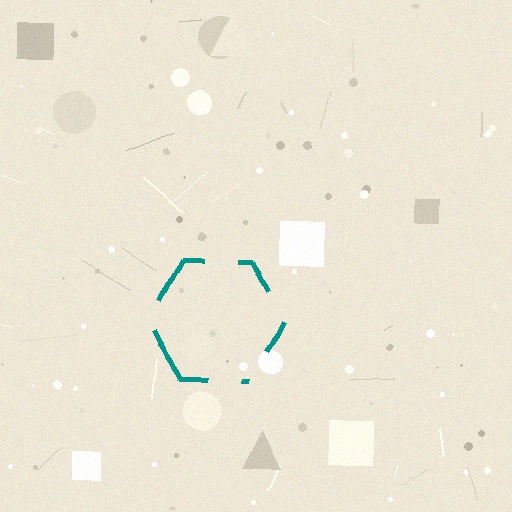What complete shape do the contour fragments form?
The contour fragments form a hexagon.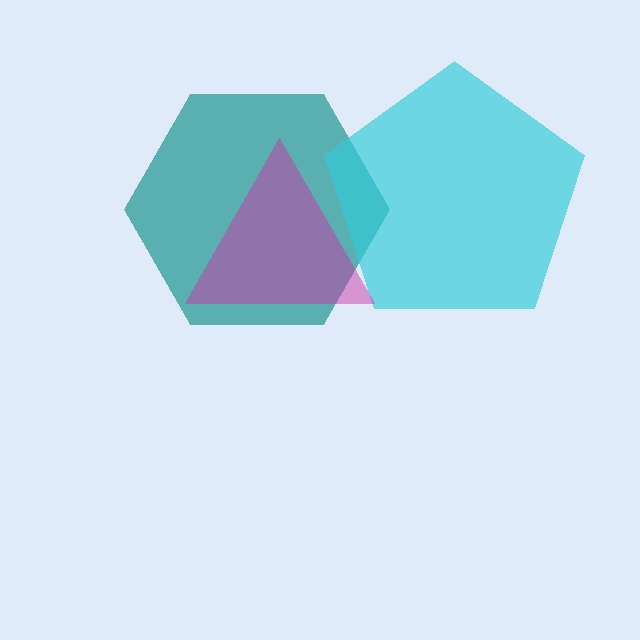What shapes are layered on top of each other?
The layered shapes are: a teal hexagon, a cyan pentagon, a magenta triangle.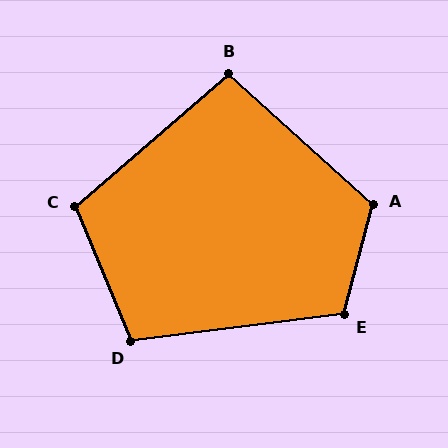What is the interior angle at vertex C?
Approximately 108 degrees (obtuse).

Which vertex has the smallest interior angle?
B, at approximately 97 degrees.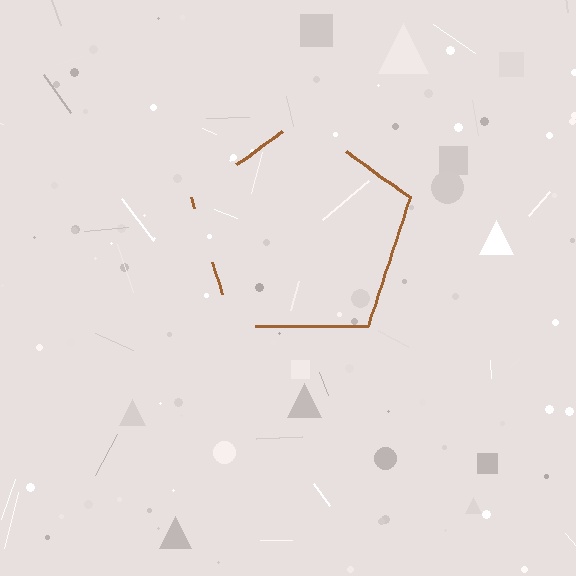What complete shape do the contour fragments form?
The contour fragments form a pentagon.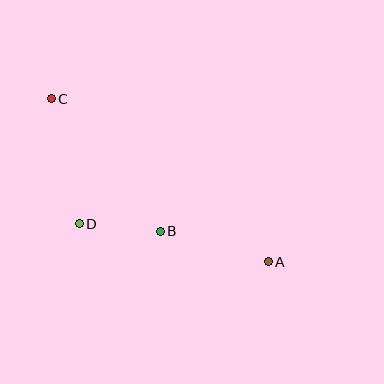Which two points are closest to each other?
Points B and D are closest to each other.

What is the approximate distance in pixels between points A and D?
The distance between A and D is approximately 193 pixels.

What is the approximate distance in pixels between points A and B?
The distance between A and B is approximately 112 pixels.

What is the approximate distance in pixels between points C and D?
The distance between C and D is approximately 128 pixels.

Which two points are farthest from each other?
Points A and C are farthest from each other.